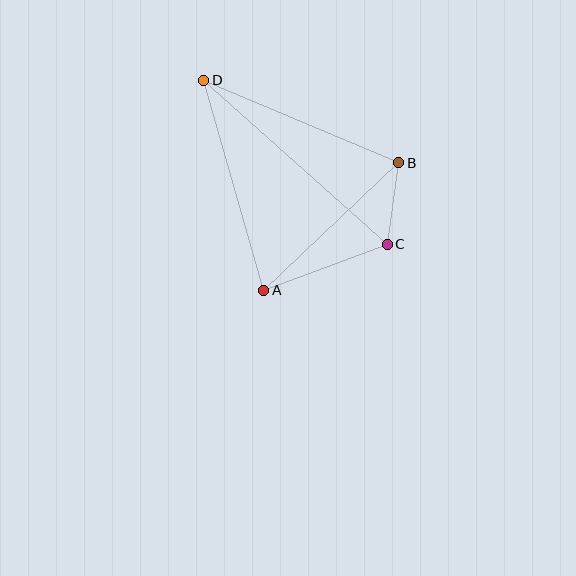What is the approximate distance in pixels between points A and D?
The distance between A and D is approximately 218 pixels.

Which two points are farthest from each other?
Points C and D are farthest from each other.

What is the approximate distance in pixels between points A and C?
The distance between A and C is approximately 131 pixels.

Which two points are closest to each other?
Points B and C are closest to each other.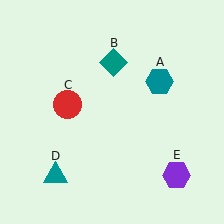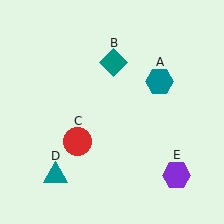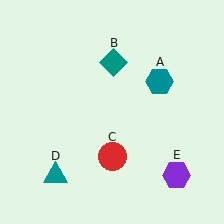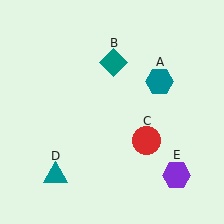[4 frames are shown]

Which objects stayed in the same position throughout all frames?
Teal hexagon (object A) and teal diamond (object B) and teal triangle (object D) and purple hexagon (object E) remained stationary.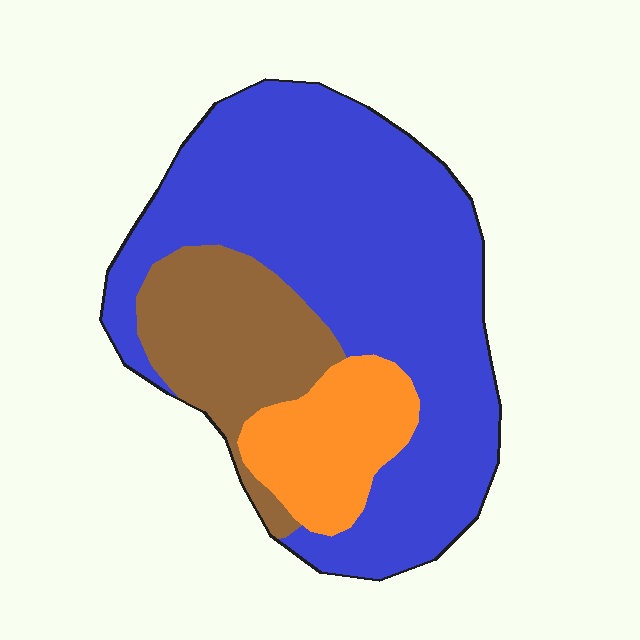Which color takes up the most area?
Blue, at roughly 65%.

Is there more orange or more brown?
Brown.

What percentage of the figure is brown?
Brown covers 20% of the figure.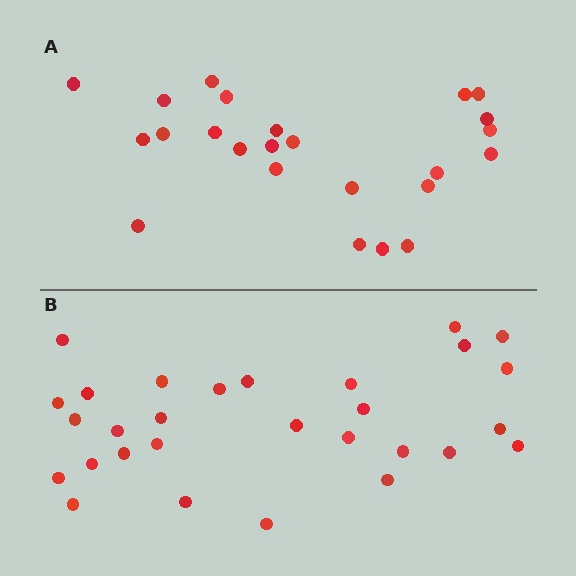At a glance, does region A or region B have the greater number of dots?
Region B (the bottom region) has more dots.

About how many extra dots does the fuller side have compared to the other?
Region B has about 5 more dots than region A.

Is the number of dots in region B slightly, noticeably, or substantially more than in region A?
Region B has only slightly more — the two regions are fairly close. The ratio is roughly 1.2 to 1.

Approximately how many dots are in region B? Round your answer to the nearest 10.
About 30 dots. (The exact count is 29, which rounds to 30.)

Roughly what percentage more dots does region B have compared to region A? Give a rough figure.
About 20% more.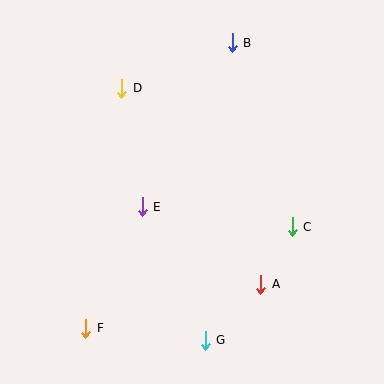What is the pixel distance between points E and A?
The distance between E and A is 142 pixels.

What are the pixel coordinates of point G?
Point G is at (205, 340).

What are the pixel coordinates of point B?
Point B is at (232, 43).